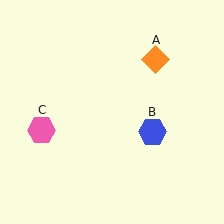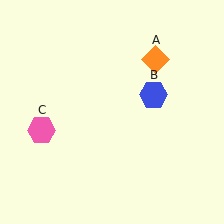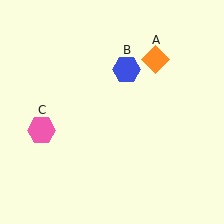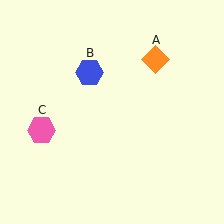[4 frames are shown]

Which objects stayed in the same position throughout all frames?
Orange diamond (object A) and pink hexagon (object C) remained stationary.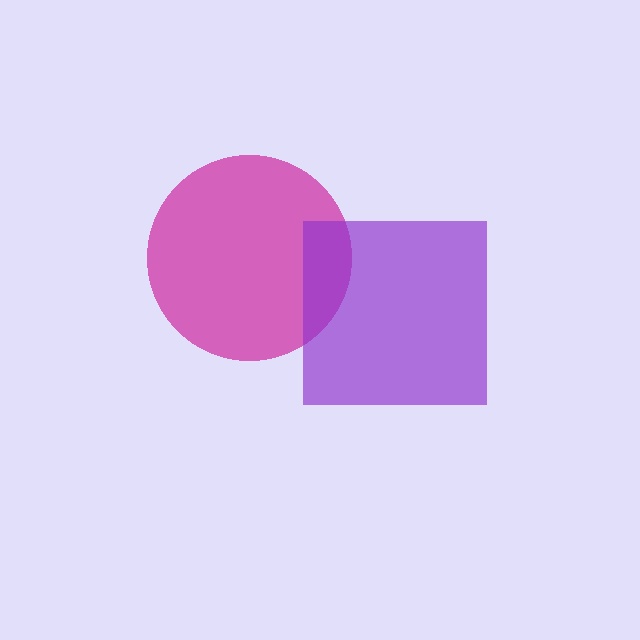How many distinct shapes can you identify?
There are 2 distinct shapes: a magenta circle, a purple square.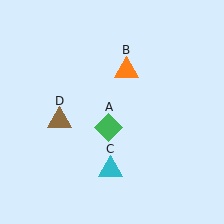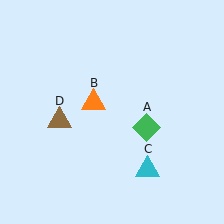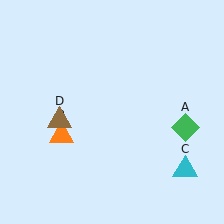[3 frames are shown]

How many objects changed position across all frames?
3 objects changed position: green diamond (object A), orange triangle (object B), cyan triangle (object C).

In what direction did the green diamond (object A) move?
The green diamond (object A) moved right.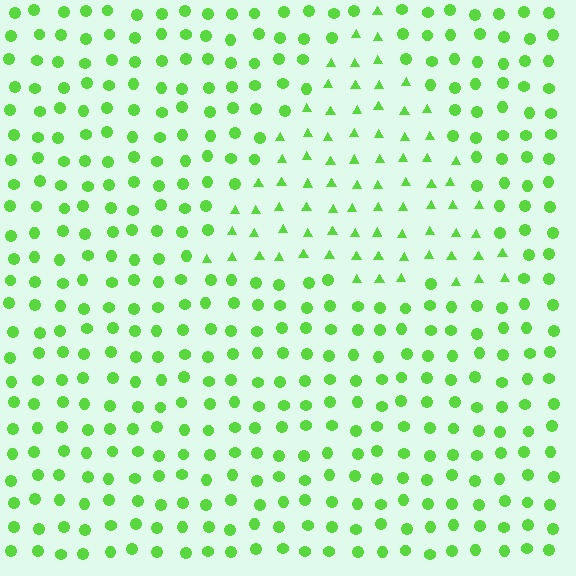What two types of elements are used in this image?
The image uses triangles inside the triangle region and circles outside it.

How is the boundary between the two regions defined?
The boundary is defined by a change in element shape: triangles inside vs. circles outside. All elements share the same color and spacing.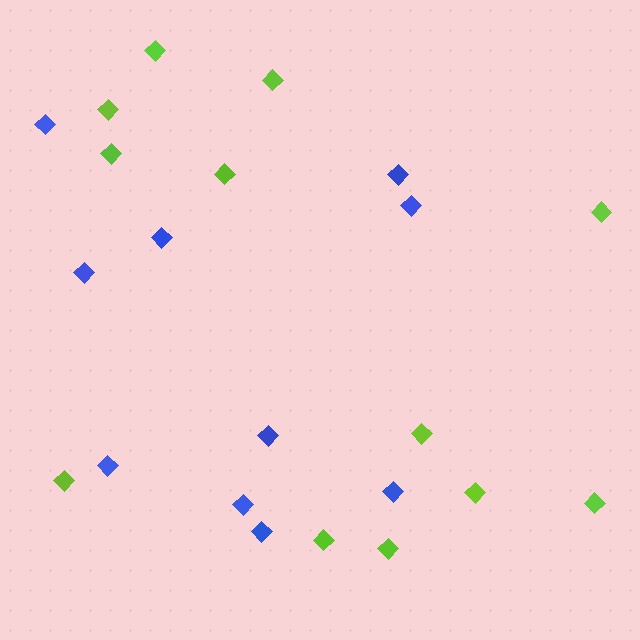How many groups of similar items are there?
There are 2 groups: one group of blue diamonds (10) and one group of lime diamonds (12).